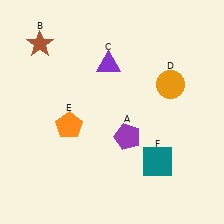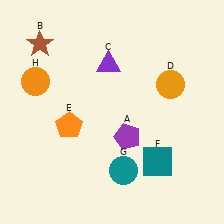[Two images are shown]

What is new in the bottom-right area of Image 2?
A teal circle (G) was added in the bottom-right area of Image 2.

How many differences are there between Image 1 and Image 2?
There are 2 differences between the two images.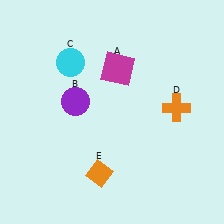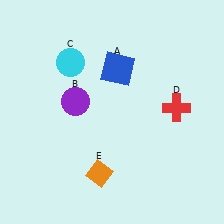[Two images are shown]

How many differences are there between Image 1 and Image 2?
There are 2 differences between the two images.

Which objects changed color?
A changed from magenta to blue. D changed from orange to red.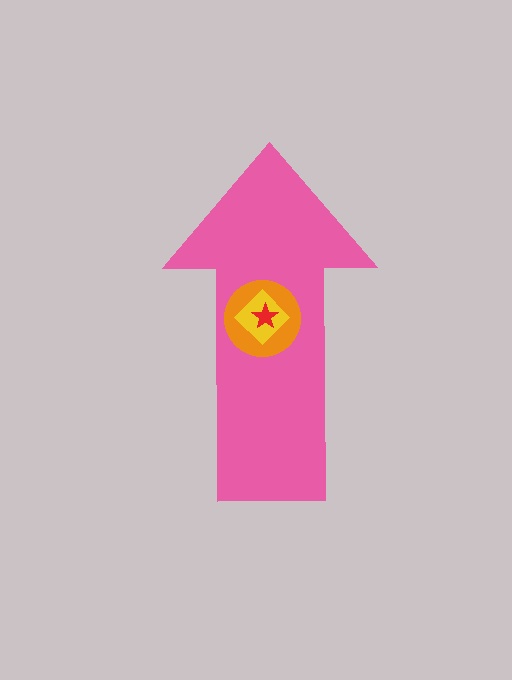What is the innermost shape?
The red star.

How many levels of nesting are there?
4.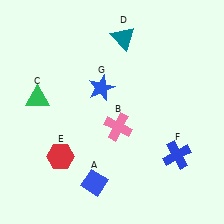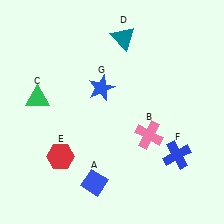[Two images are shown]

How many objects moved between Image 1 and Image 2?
1 object moved between the two images.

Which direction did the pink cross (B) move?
The pink cross (B) moved right.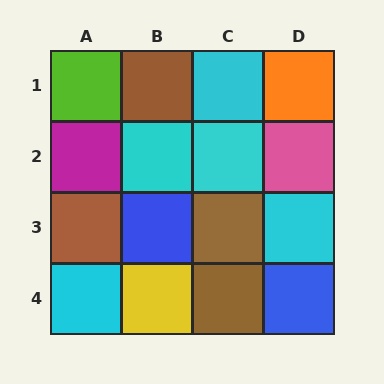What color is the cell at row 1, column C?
Cyan.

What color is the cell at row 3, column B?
Blue.